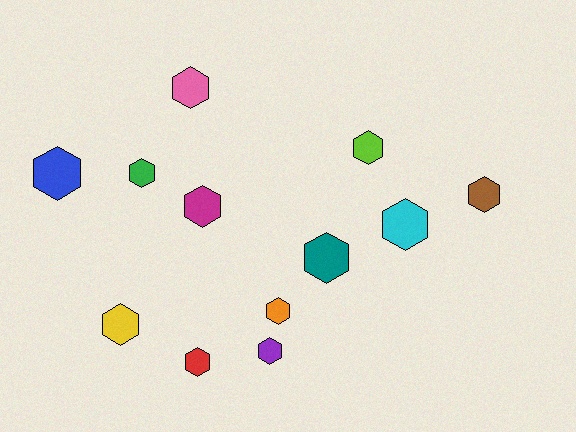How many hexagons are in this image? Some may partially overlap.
There are 12 hexagons.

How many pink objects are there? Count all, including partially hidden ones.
There is 1 pink object.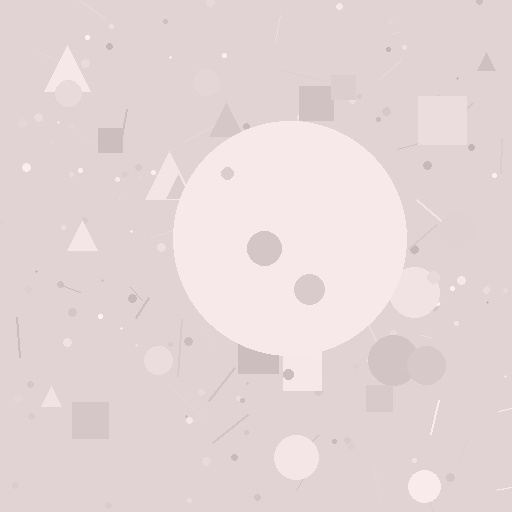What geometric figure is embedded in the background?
A circle is embedded in the background.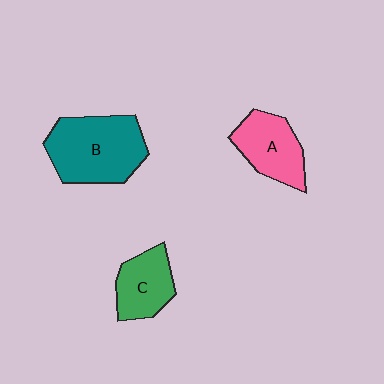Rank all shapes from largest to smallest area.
From largest to smallest: B (teal), A (pink), C (green).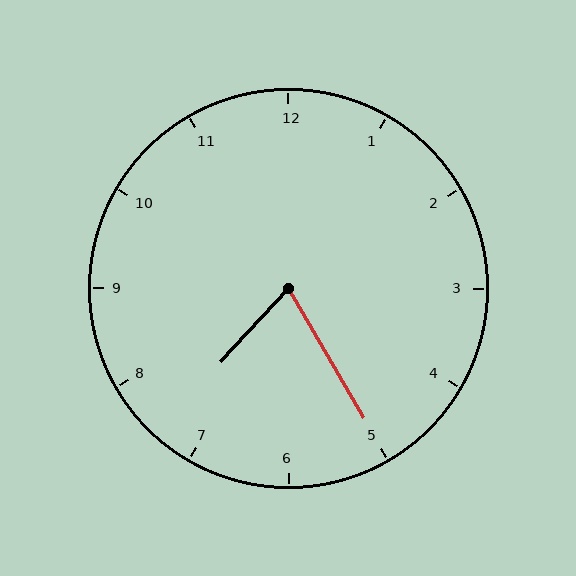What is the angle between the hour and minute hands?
Approximately 72 degrees.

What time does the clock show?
7:25.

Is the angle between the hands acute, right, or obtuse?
It is acute.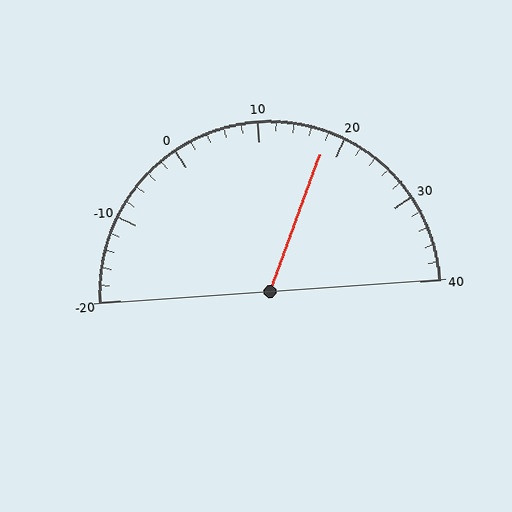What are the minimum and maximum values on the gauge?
The gauge ranges from -20 to 40.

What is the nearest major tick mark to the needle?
The nearest major tick mark is 20.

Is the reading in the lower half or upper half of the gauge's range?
The reading is in the upper half of the range (-20 to 40).